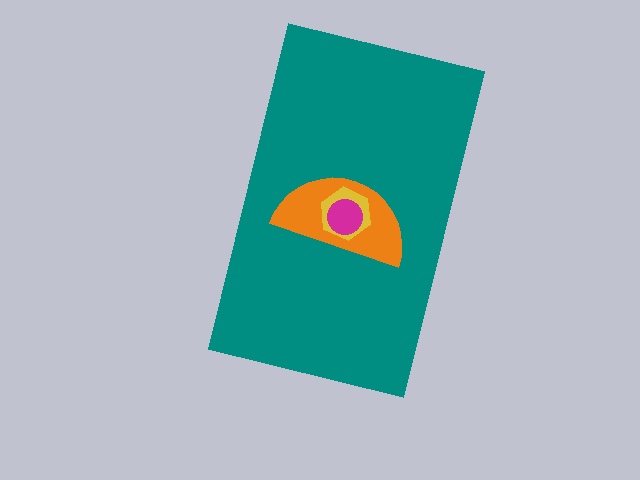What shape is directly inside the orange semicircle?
The yellow hexagon.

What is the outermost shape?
The teal rectangle.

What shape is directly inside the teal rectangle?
The orange semicircle.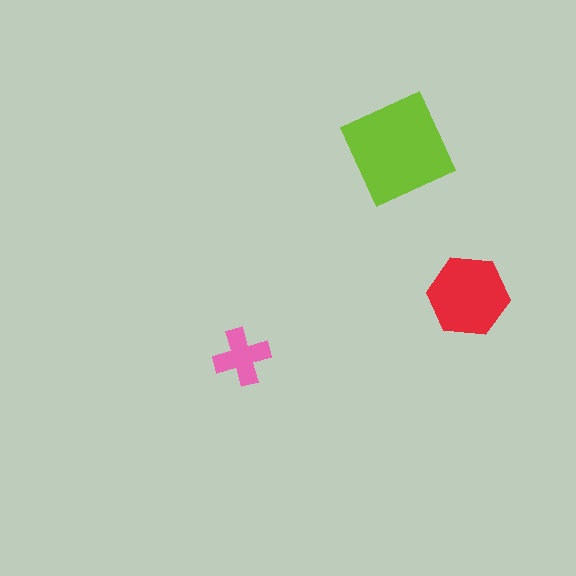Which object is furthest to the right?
The red hexagon is rightmost.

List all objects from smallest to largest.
The pink cross, the red hexagon, the lime square.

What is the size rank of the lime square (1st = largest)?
1st.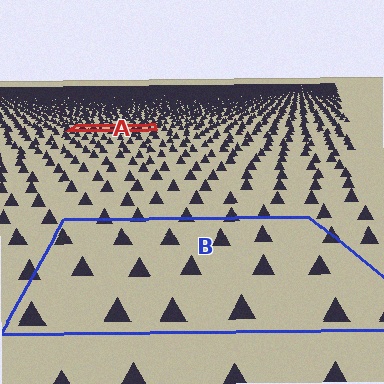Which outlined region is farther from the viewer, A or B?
Region A is farther from the viewer — the texture elements inside it appear smaller and more densely packed.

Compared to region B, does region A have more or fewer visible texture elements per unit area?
Region A has more texture elements per unit area — they are packed more densely because it is farther away.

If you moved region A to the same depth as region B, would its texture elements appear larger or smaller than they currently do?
They would appear larger. At a closer depth, the same texture elements are projected at a bigger on-screen size.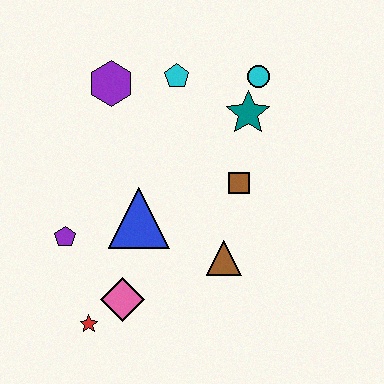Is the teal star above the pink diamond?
Yes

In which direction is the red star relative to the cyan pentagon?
The red star is below the cyan pentagon.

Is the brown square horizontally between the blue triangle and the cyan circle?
Yes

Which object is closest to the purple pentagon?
The blue triangle is closest to the purple pentagon.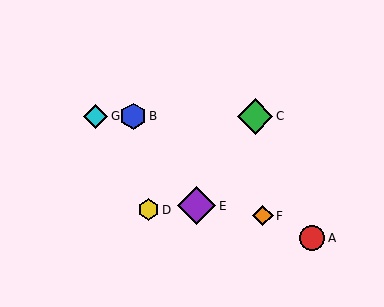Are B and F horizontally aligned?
No, B is at y≈116 and F is at y≈216.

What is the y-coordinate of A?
Object A is at y≈238.